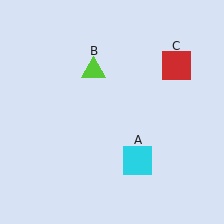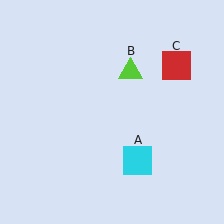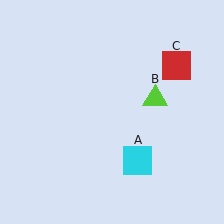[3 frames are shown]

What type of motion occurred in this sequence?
The lime triangle (object B) rotated clockwise around the center of the scene.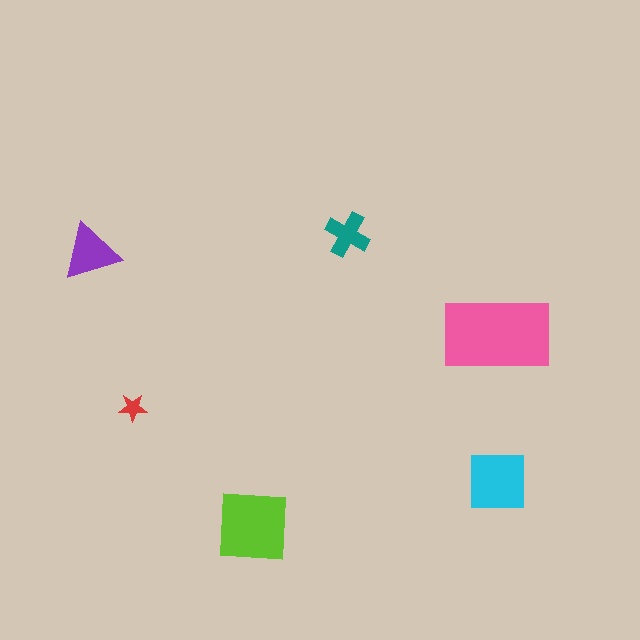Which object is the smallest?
The red star.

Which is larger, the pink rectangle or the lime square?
The pink rectangle.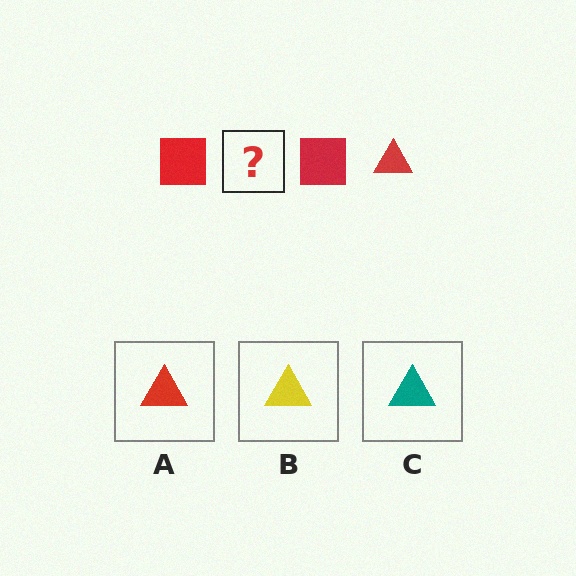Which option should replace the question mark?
Option A.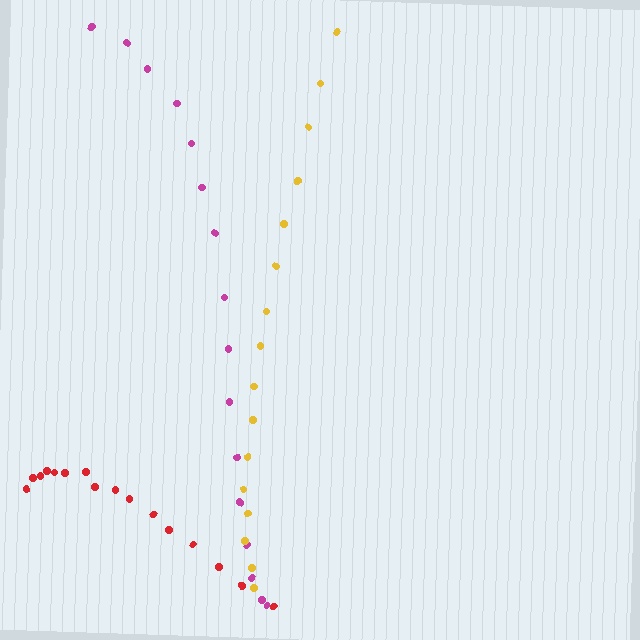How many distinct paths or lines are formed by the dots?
There are 3 distinct paths.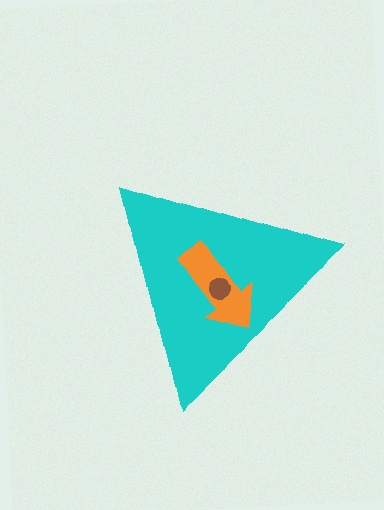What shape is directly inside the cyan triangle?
The orange arrow.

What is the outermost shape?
The cyan triangle.